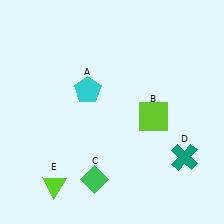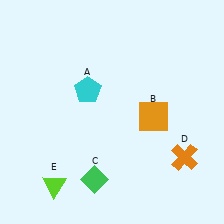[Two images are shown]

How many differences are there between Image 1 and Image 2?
There are 2 differences between the two images.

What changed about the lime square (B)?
In Image 1, B is lime. In Image 2, it changed to orange.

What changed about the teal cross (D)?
In Image 1, D is teal. In Image 2, it changed to orange.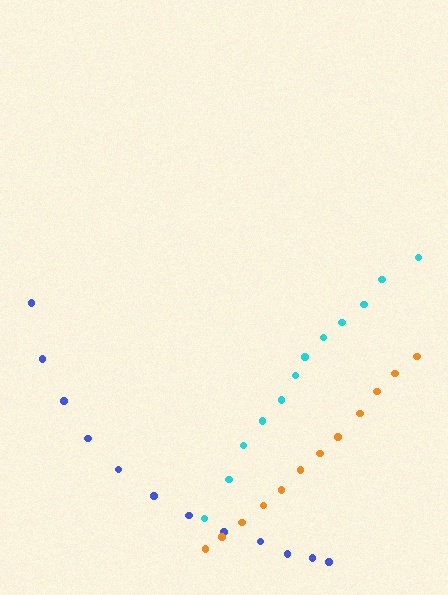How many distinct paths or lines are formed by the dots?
There are 3 distinct paths.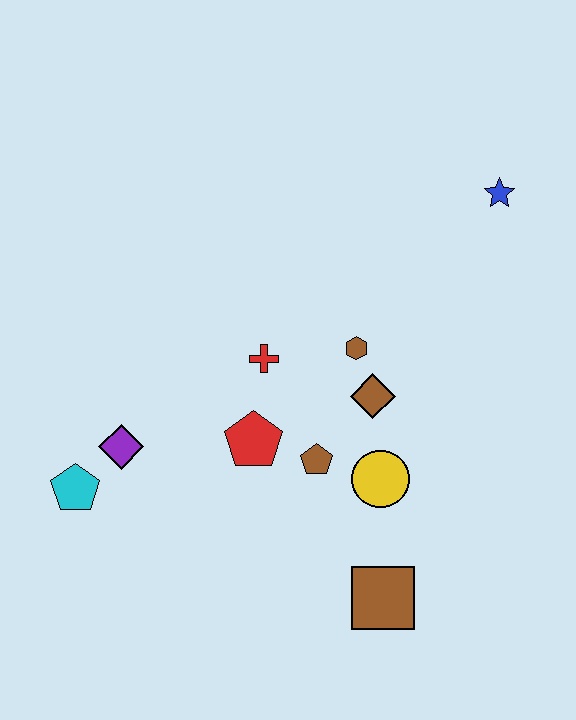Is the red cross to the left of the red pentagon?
No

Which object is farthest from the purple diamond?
The blue star is farthest from the purple diamond.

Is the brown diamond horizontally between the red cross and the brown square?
Yes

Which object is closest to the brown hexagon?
The brown diamond is closest to the brown hexagon.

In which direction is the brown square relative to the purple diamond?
The brown square is to the right of the purple diamond.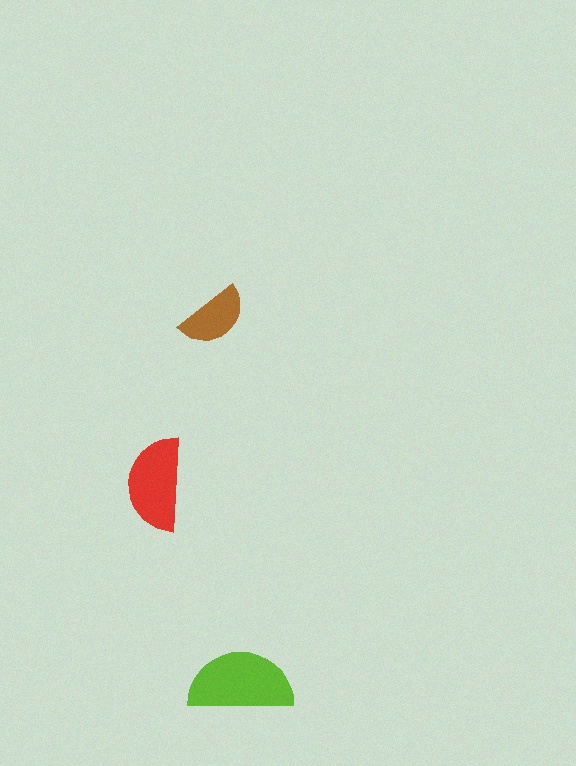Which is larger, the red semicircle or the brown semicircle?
The red one.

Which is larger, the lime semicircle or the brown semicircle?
The lime one.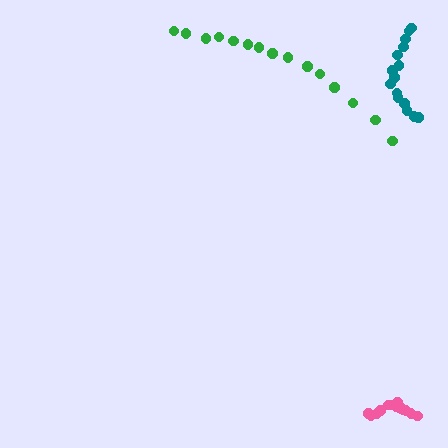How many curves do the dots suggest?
There are 3 distinct paths.